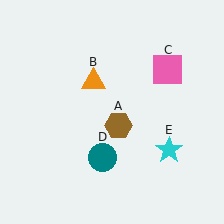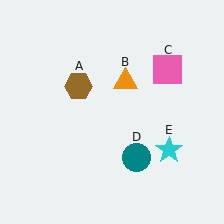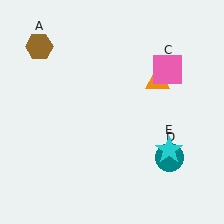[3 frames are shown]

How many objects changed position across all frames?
3 objects changed position: brown hexagon (object A), orange triangle (object B), teal circle (object D).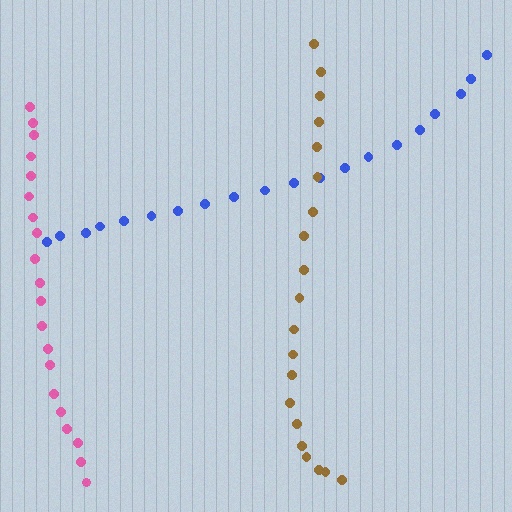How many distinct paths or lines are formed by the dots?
There are 3 distinct paths.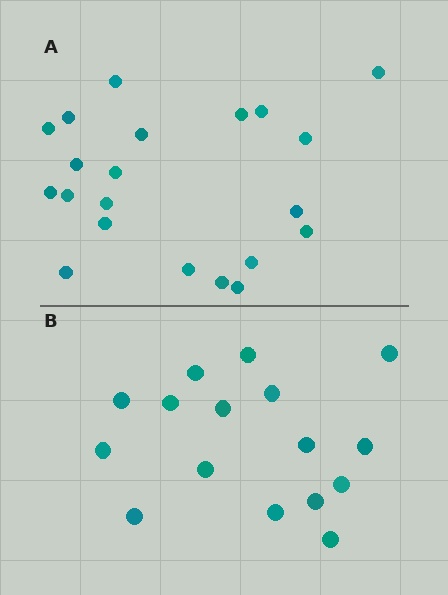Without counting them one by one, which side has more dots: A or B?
Region A (the top region) has more dots.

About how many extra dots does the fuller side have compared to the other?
Region A has about 5 more dots than region B.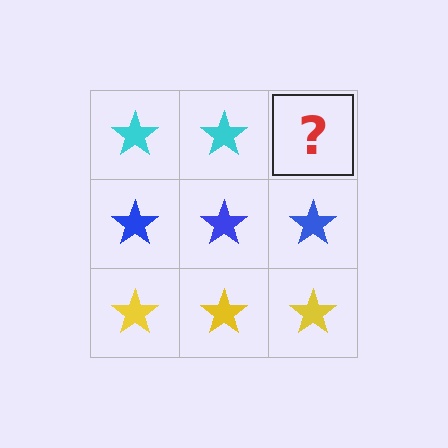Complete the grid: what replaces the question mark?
The question mark should be replaced with a cyan star.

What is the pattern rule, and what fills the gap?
The rule is that each row has a consistent color. The gap should be filled with a cyan star.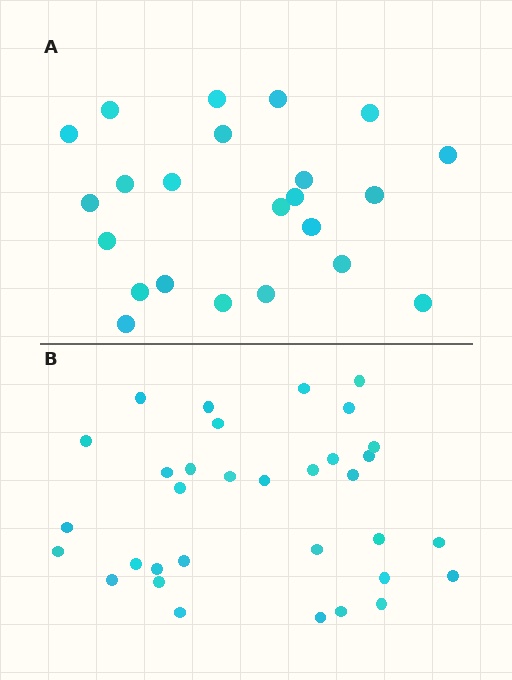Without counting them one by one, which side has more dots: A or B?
Region B (the bottom region) has more dots.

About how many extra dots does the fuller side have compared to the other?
Region B has roughly 10 or so more dots than region A.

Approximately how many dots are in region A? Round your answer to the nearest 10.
About 20 dots. (The exact count is 23, which rounds to 20.)